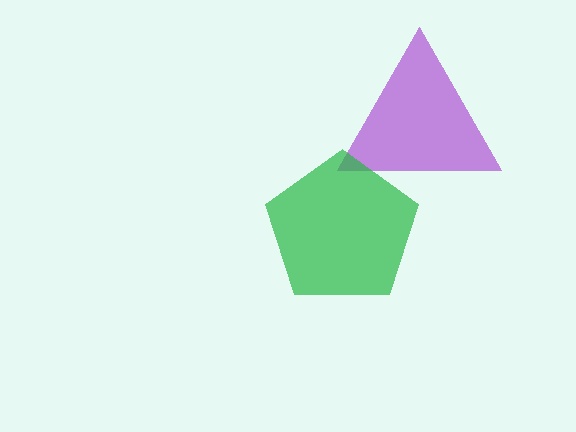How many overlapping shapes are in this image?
There are 2 overlapping shapes in the image.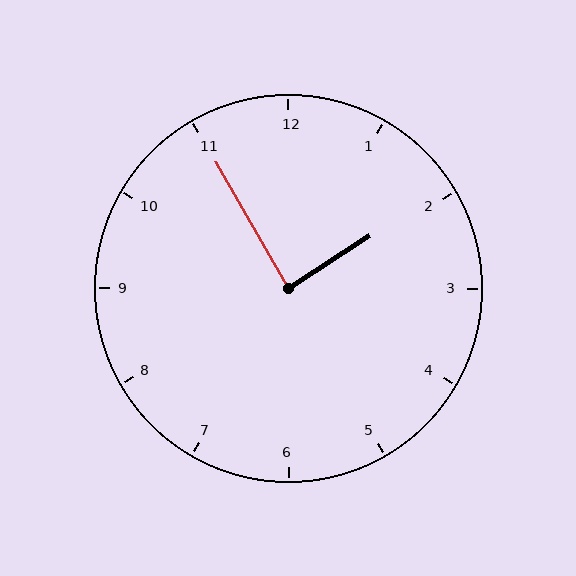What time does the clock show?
1:55.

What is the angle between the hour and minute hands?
Approximately 88 degrees.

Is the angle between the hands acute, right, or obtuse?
It is right.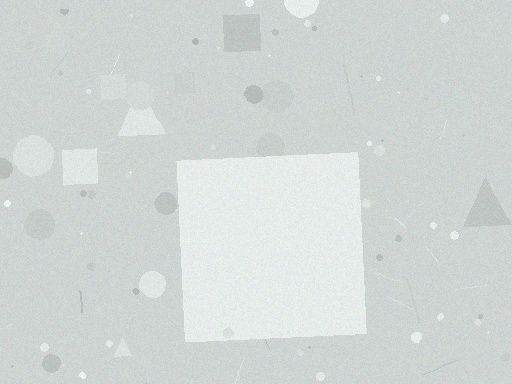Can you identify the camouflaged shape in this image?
The camouflaged shape is a square.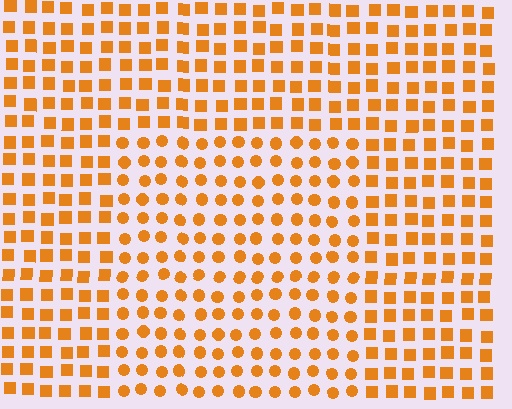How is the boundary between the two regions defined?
The boundary is defined by a change in element shape: circles inside vs. squares outside. All elements share the same color and spacing.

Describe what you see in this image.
The image is filled with small orange elements arranged in a uniform grid. A rectangle-shaped region contains circles, while the surrounding area contains squares. The boundary is defined purely by the change in element shape.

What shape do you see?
I see a rectangle.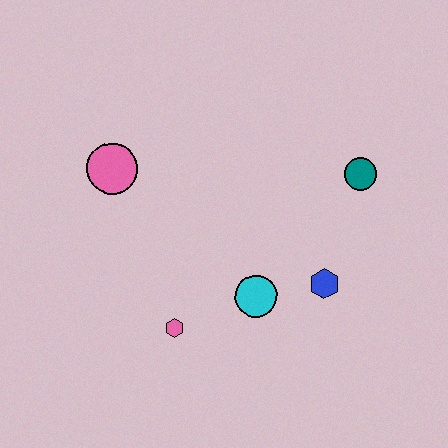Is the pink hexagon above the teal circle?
No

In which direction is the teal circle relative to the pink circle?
The teal circle is to the right of the pink circle.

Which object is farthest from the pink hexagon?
The teal circle is farthest from the pink hexagon.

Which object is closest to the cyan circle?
The blue hexagon is closest to the cyan circle.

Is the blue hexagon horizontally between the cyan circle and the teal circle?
Yes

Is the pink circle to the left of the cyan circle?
Yes